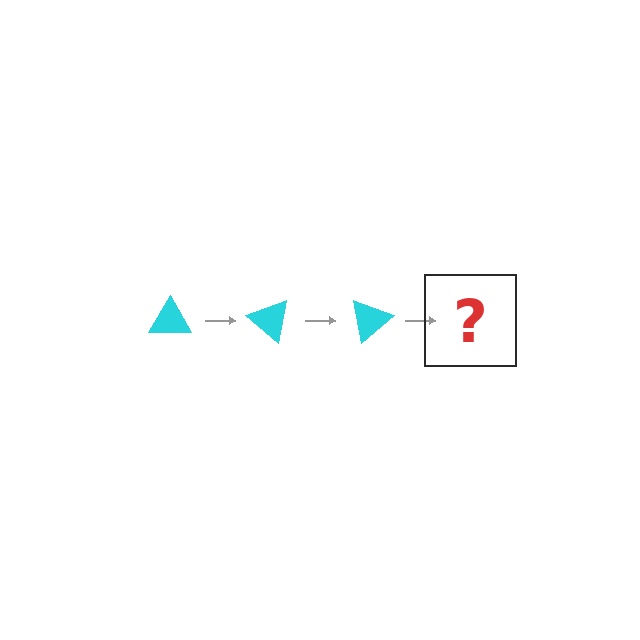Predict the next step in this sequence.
The next step is a cyan triangle rotated 120 degrees.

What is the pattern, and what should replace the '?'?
The pattern is that the triangle rotates 40 degrees each step. The '?' should be a cyan triangle rotated 120 degrees.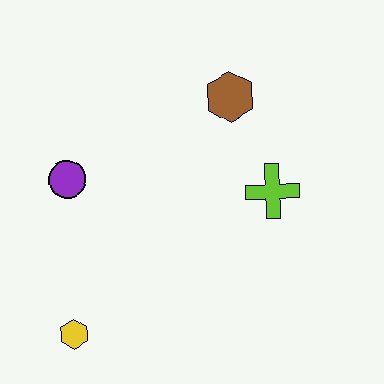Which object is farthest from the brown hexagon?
The yellow hexagon is farthest from the brown hexagon.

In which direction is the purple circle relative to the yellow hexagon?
The purple circle is above the yellow hexagon.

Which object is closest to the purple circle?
The yellow hexagon is closest to the purple circle.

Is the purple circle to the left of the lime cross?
Yes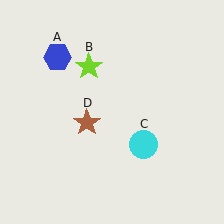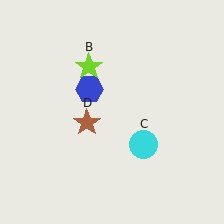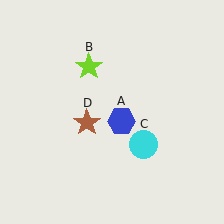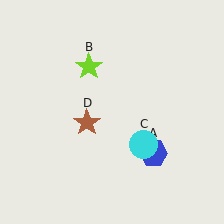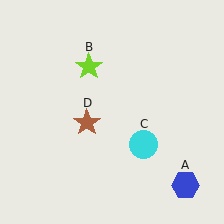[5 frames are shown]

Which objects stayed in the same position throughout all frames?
Lime star (object B) and cyan circle (object C) and brown star (object D) remained stationary.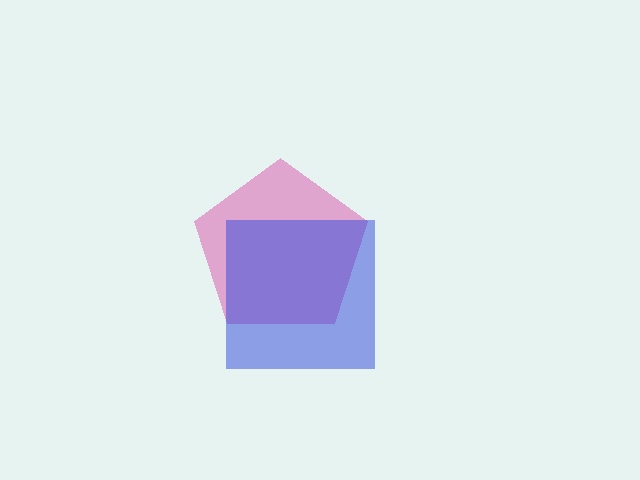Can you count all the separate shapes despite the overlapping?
Yes, there are 2 separate shapes.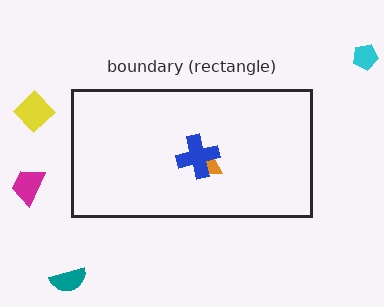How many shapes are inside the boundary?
2 inside, 4 outside.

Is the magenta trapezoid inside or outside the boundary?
Outside.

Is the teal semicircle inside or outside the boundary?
Outside.